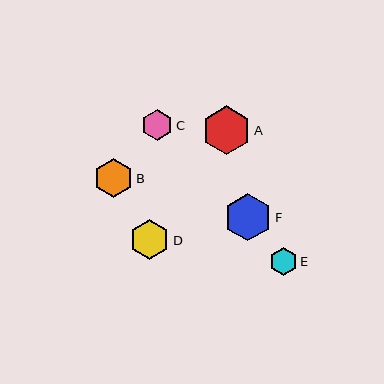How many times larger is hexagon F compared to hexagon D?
Hexagon F is approximately 1.2 times the size of hexagon D.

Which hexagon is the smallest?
Hexagon E is the smallest with a size of approximately 28 pixels.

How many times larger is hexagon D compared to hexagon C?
Hexagon D is approximately 1.3 times the size of hexagon C.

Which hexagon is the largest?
Hexagon A is the largest with a size of approximately 48 pixels.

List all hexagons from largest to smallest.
From largest to smallest: A, F, D, B, C, E.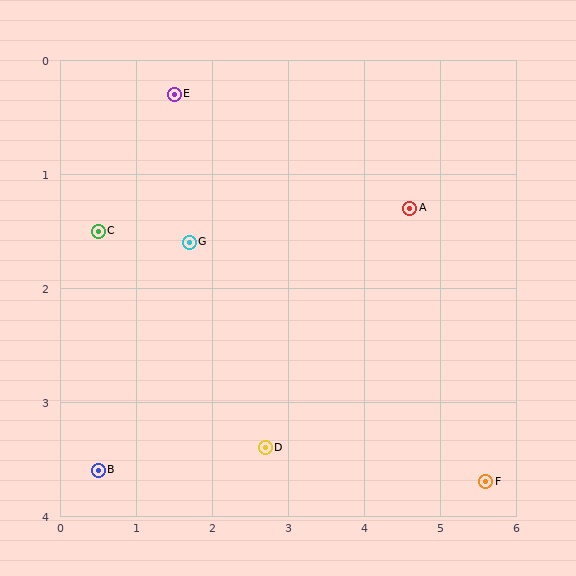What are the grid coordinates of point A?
Point A is at approximately (4.6, 1.3).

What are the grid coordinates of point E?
Point E is at approximately (1.5, 0.3).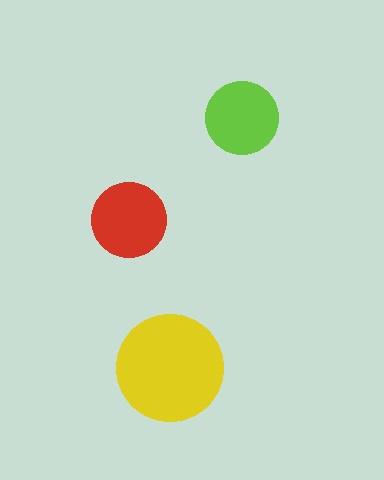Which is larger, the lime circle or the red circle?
The red one.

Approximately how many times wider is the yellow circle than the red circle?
About 1.5 times wider.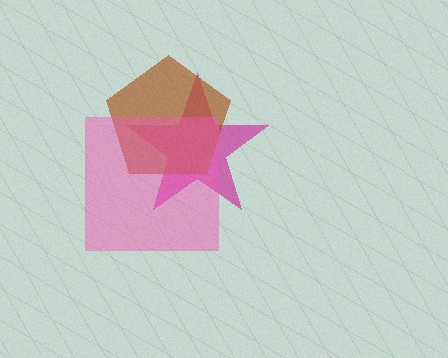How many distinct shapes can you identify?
There are 3 distinct shapes: a magenta star, a brown pentagon, a pink square.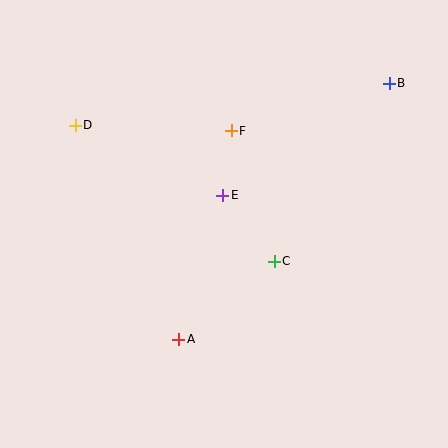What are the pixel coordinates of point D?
Point D is at (75, 125).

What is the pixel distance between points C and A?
The distance between C and A is 123 pixels.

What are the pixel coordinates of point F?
Point F is at (231, 131).